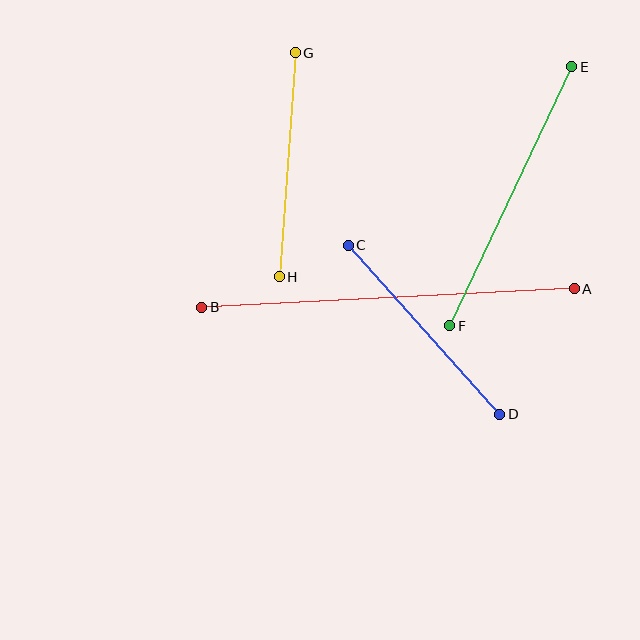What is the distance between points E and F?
The distance is approximately 286 pixels.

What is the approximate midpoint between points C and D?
The midpoint is at approximately (424, 330) pixels.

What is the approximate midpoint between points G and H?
The midpoint is at approximately (287, 165) pixels.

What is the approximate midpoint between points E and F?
The midpoint is at approximately (511, 196) pixels.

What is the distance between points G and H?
The distance is approximately 224 pixels.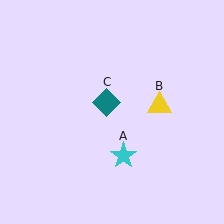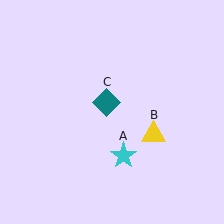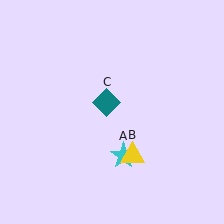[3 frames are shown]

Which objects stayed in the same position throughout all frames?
Cyan star (object A) and teal diamond (object C) remained stationary.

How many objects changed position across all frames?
1 object changed position: yellow triangle (object B).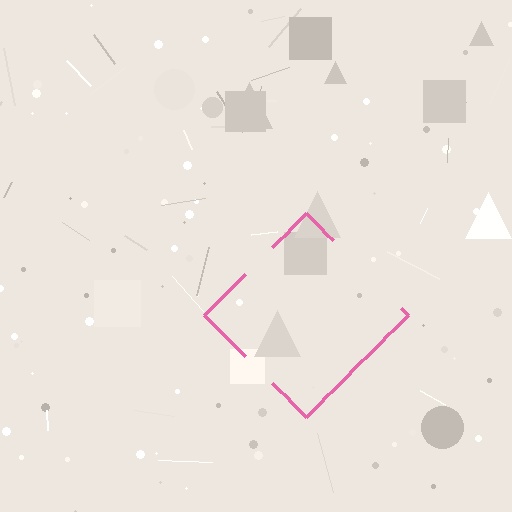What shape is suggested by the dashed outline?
The dashed outline suggests a diamond.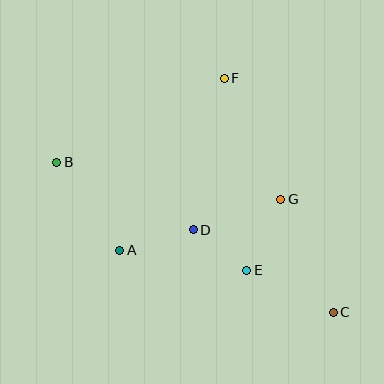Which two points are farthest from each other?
Points B and C are farthest from each other.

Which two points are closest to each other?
Points D and E are closest to each other.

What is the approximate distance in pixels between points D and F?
The distance between D and F is approximately 155 pixels.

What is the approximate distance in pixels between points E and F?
The distance between E and F is approximately 193 pixels.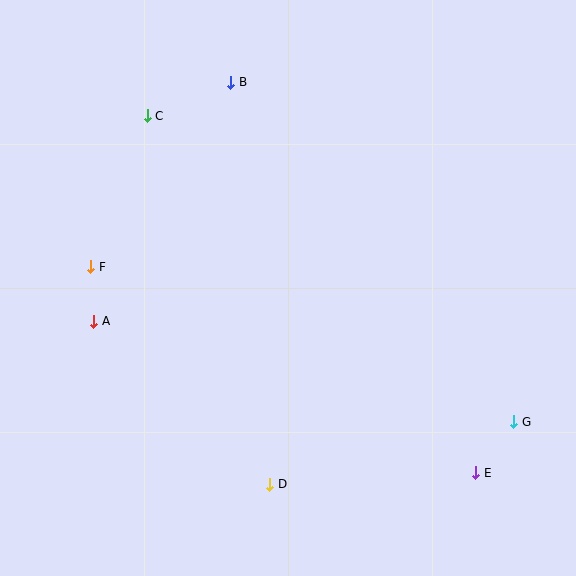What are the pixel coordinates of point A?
Point A is at (94, 321).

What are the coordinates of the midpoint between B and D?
The midpoint between B and D is at (250, 283).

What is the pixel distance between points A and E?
The distance between A and E is 411 pixels.